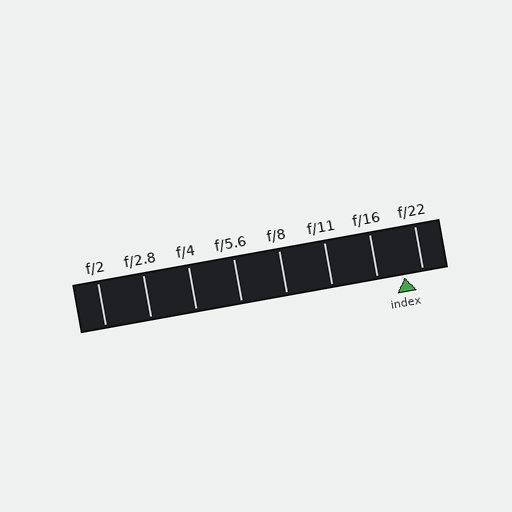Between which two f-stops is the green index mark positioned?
The index mark is between f/16 and f/22.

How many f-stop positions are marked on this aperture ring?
There are 8 f-stop positions marked.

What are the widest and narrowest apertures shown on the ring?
The widest aperture shown is f/2 and the narrowest is f/22.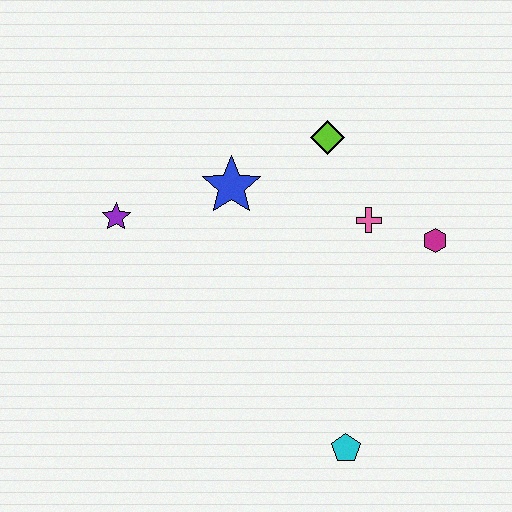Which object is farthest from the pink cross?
The purple star is farthest from the pink cross.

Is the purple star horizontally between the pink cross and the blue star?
No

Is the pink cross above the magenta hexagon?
Yes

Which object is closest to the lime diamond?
The pink cross is closest to the lime diamond.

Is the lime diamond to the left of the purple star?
No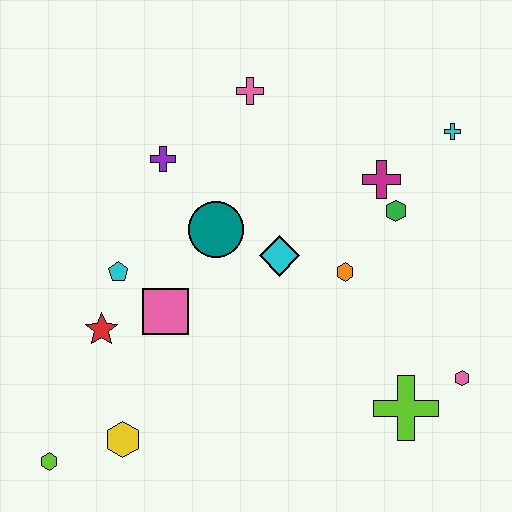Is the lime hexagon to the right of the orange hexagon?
No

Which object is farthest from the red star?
The cyan cross is farthest from the red star.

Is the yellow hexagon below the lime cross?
Yes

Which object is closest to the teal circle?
The cyan diamond is closest to the teal circle.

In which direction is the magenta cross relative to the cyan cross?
The magenta cross is to the left of the cyan cross.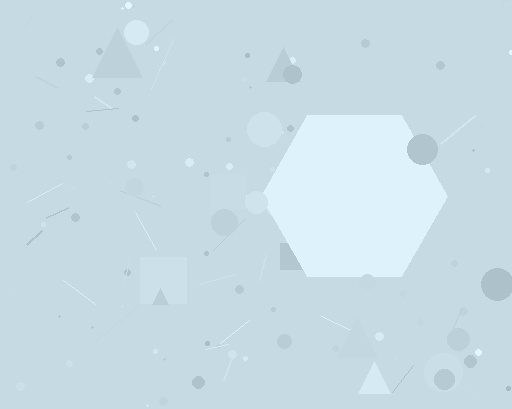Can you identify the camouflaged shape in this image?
The camouflaged shape is a hexagon.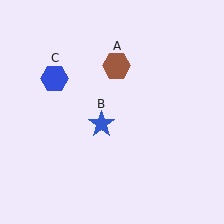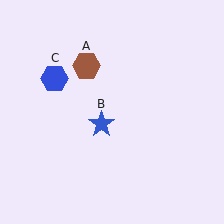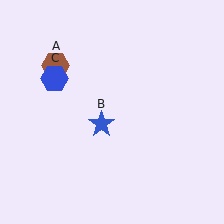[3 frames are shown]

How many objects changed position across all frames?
1 object changed position: brown hexagon (object A).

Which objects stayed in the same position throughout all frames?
Blue star (object B) and blue hexagon (object C) remained stationary.